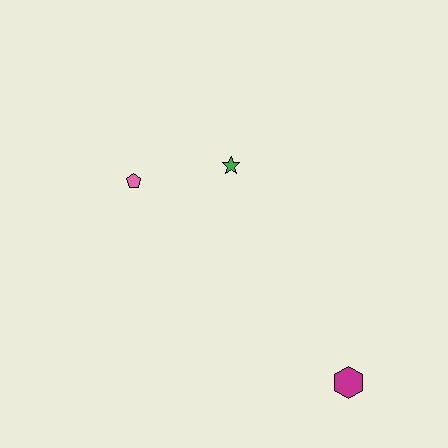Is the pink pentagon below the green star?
Yes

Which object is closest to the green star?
The pink pentagon is closest to the green star.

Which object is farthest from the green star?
The magenta hexagon is farthest from the green star.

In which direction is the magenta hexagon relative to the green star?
The magenta hexagon is below the green star.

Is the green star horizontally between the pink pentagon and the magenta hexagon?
Yes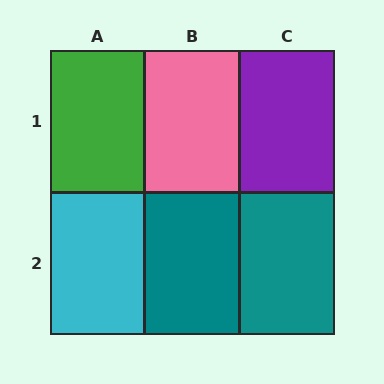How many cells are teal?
2 cells are teal.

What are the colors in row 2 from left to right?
Cyan, teal, teal.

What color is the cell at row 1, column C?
Purple.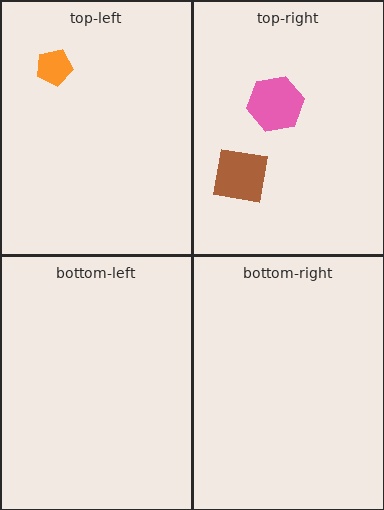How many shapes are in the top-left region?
1.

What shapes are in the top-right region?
The brown square, the pink hexagon.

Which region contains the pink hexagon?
The top-right region.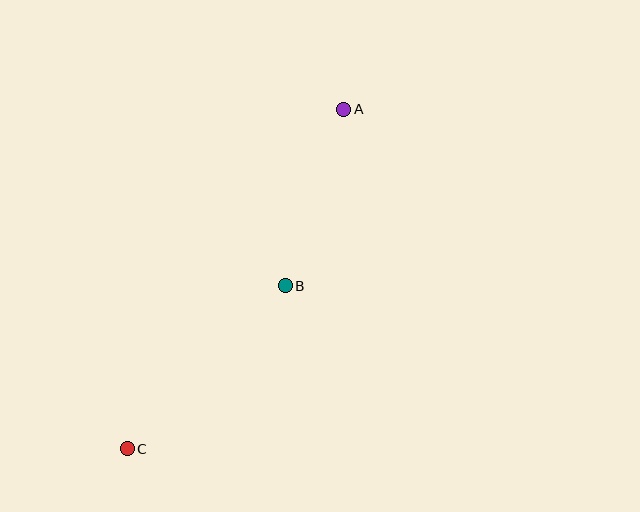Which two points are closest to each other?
Points A and B are closest to each other.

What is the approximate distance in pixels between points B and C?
The distance between B and C is approximately 227 pixels.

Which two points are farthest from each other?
Points A and C are farthest from each other.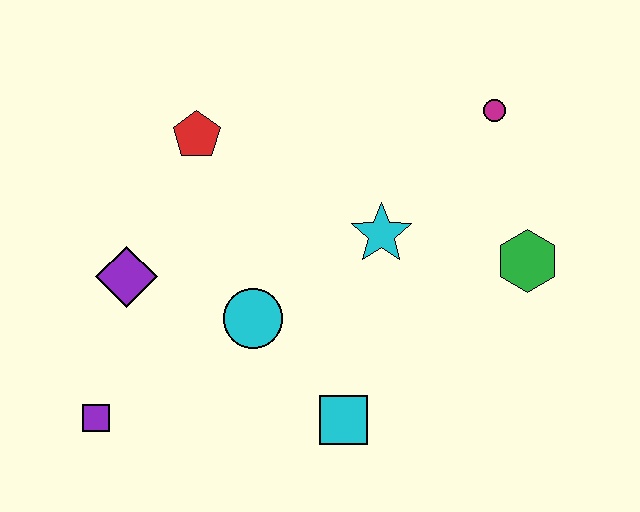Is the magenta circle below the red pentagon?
No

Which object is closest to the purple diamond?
The cyan circle is closest to the purple diamond.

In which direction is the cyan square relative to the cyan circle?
The cyan square is below the cyan circle.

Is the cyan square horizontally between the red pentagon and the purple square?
No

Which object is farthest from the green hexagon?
The purple square is farthest from the green hexagon.